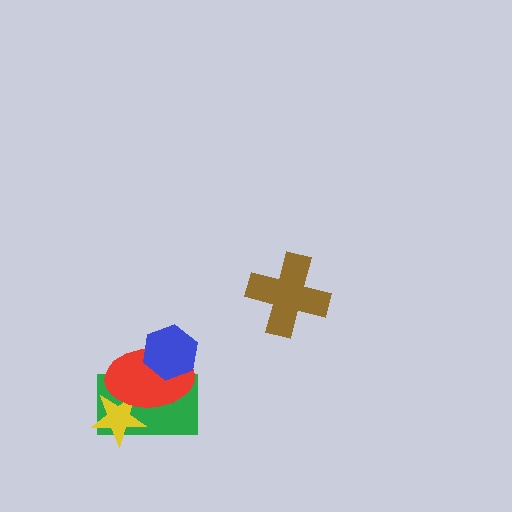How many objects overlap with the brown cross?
0 objects overlap with the brown cross.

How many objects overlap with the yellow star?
2 objects overlap with the yellow star.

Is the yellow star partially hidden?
Yes, it is partially covered by another shape.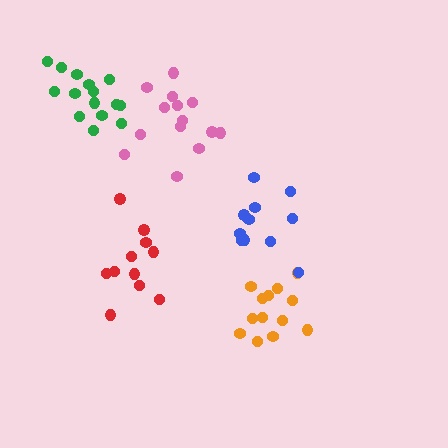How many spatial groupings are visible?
There are 5 spatial groupings.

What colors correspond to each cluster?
The clusters are colored: red, pink, orange, green, blue.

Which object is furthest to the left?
The green cluster is leftmost.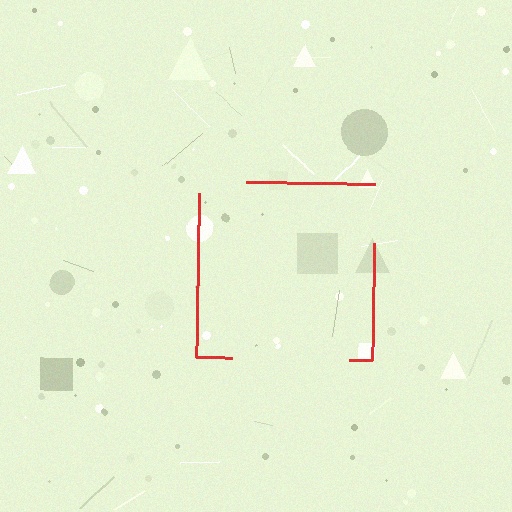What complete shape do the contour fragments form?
The contour fragments form a square.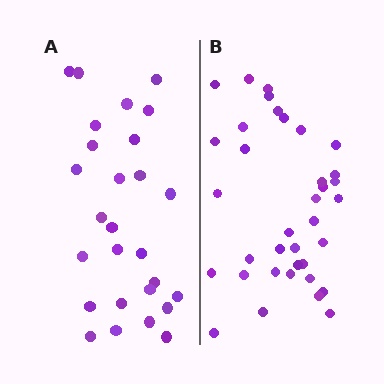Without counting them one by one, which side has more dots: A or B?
Region B (the right region) has more dots.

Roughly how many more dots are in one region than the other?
Region B has roughly 8 or so more dots than region A.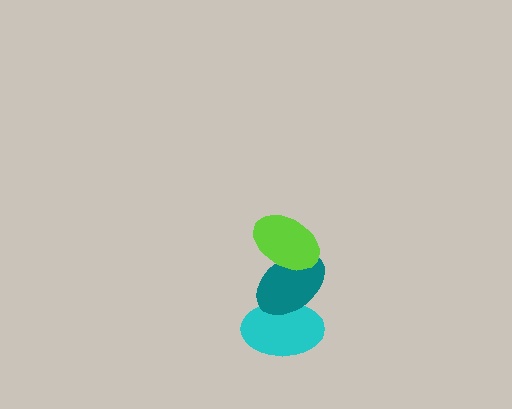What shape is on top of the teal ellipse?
The lime ellipse is on top of the teal ellipse.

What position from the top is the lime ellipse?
The lime ellipse is 1st from the top.